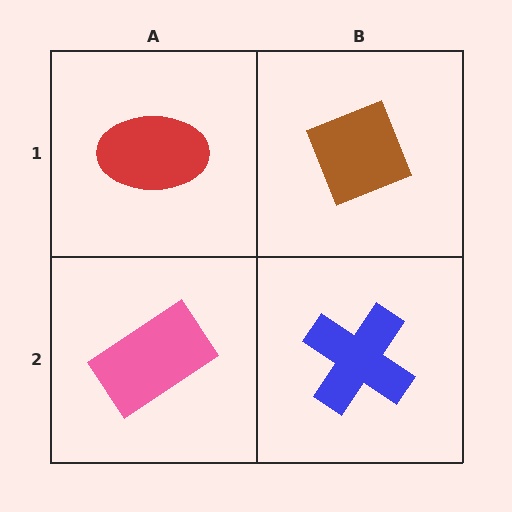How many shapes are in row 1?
2 shapes.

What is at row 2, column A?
A pink rectangle.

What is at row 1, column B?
A brown diamond.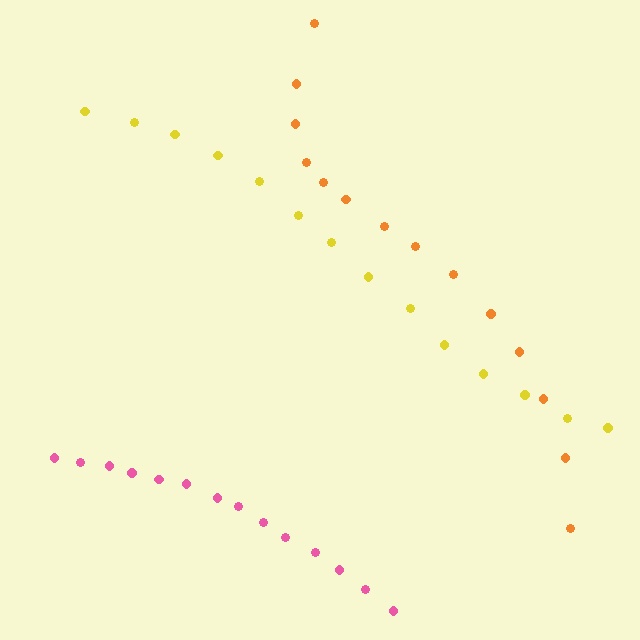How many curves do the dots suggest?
There are 3 distinct paths.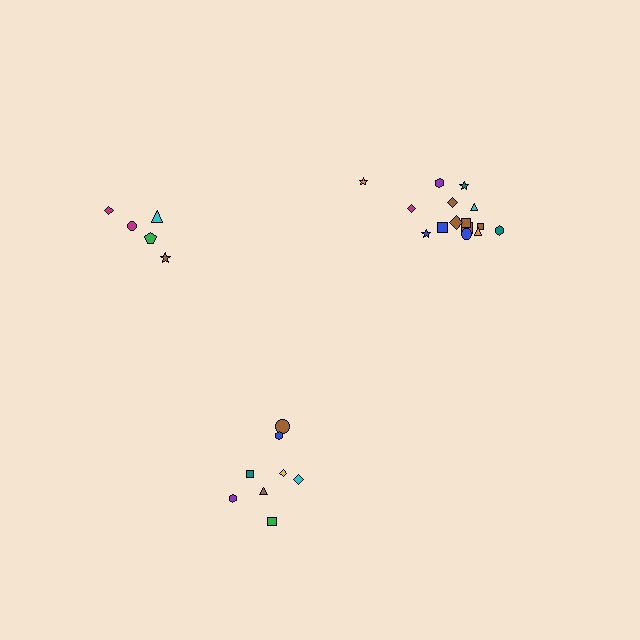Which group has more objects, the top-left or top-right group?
The top-right group.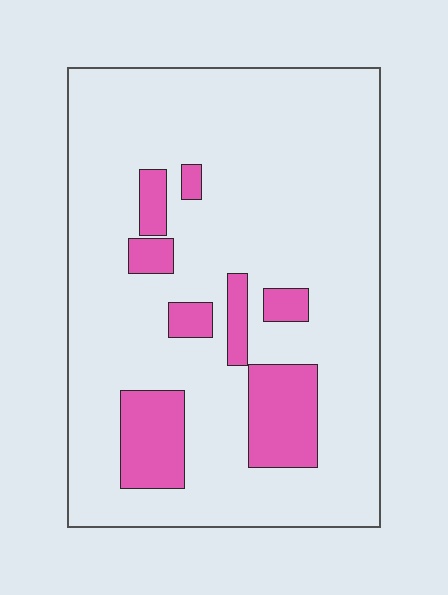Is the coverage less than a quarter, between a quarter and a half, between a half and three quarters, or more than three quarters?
Less than a quarter.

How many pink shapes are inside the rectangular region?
8.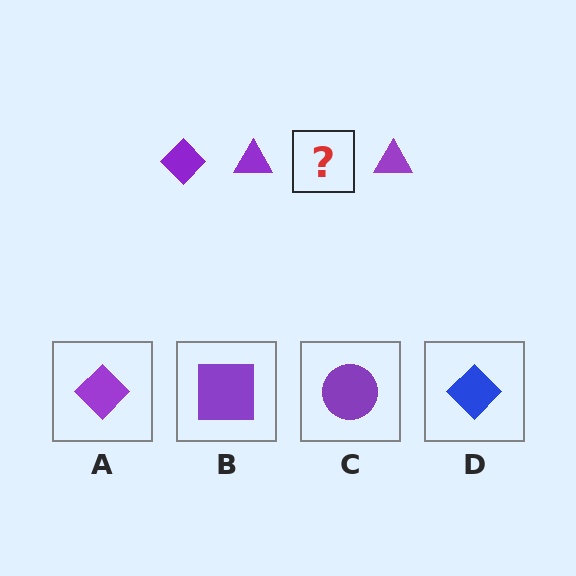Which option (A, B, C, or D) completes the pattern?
A.